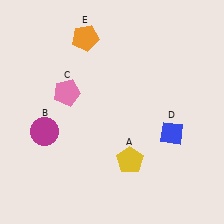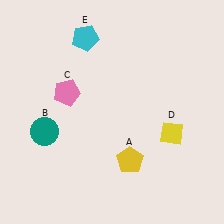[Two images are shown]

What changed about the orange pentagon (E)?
In Image 1, E is orange. In Image 2, it changed to cyan.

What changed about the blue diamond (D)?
In Image 1, D is blue. In Image 2, it changed to yellow.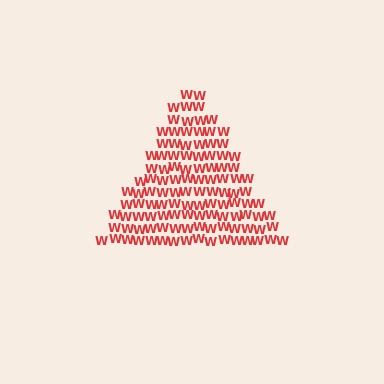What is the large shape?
The large shape is a triangle.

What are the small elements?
The small elements are letter W's.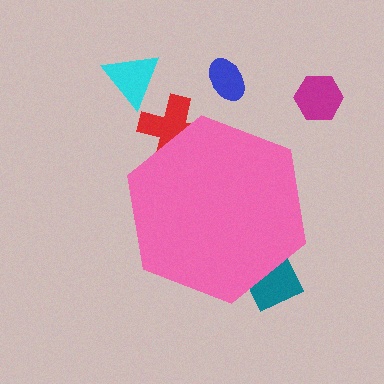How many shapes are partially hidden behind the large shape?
2 shapes are partially hidden.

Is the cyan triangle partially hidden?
No, the cyan triangle is fully visible.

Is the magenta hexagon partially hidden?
No, the magenta hexagon is fully visible.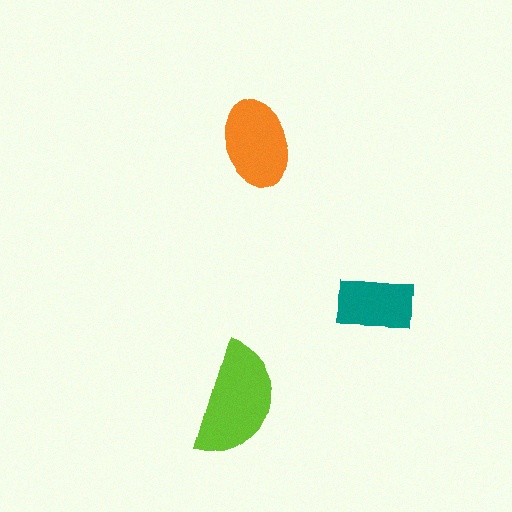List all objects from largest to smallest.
The lime semicircle, the orange ellipse, the teal rectangle.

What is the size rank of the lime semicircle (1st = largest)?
1st.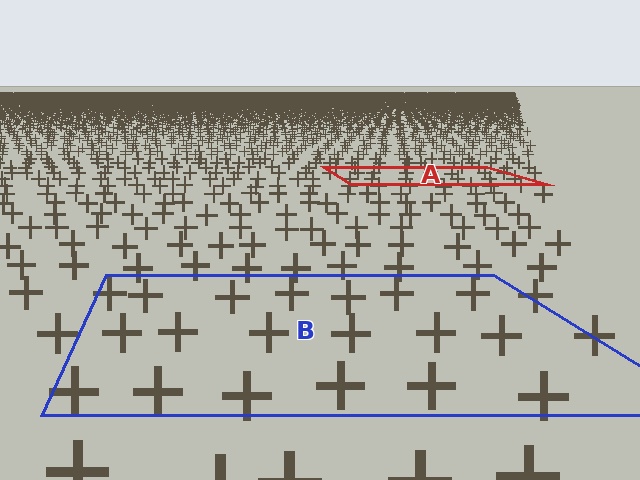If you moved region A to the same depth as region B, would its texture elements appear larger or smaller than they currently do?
They would appear larger. At a closer depth, the same texture elements are projected at a bigger on-screen size.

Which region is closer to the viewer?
Region B is closer. The texture elements there are larger and more spread out.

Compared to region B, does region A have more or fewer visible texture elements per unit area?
Region A has more texture elements per unit area — they are packed more densely because it is farther away.